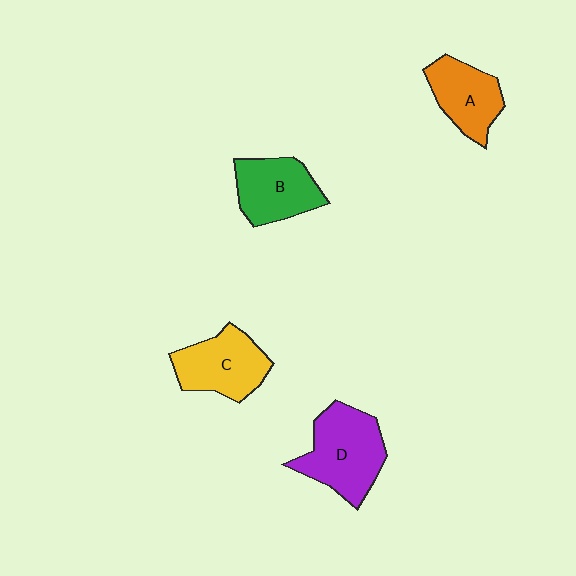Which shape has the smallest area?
Shape A (orange).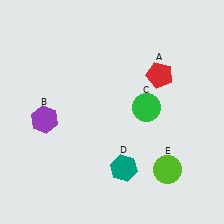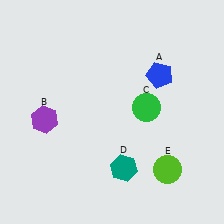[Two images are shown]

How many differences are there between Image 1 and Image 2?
There is 1 difference between the two images.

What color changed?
The pentagon (A) changed from red in Image 1 to blue in Image 2.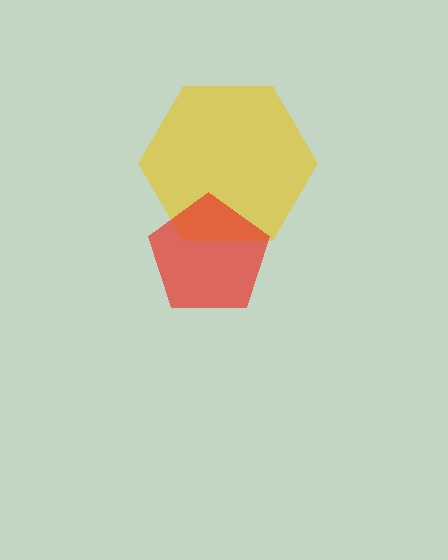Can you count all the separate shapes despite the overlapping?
Yes, there are 2 separate shapes.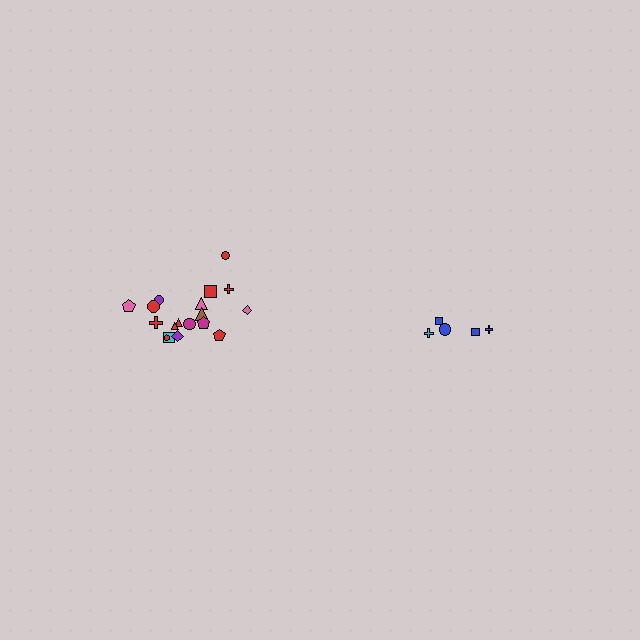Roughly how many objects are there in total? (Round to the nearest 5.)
Roughly 25 objects in total.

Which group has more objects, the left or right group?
The left group.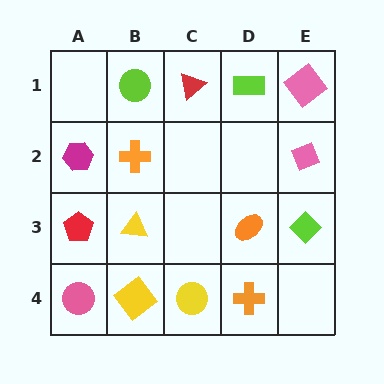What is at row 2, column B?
An orange cross.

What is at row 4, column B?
A yellow diamond.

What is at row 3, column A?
A red pentagon.